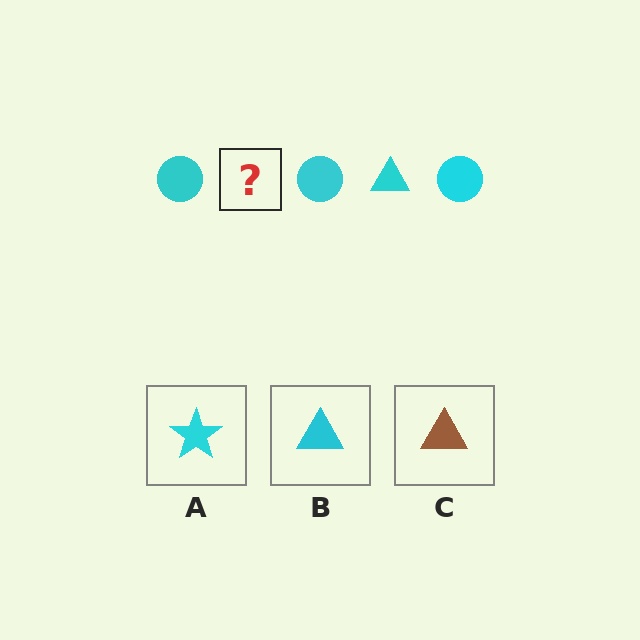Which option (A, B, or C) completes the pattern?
B.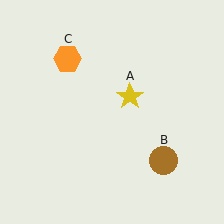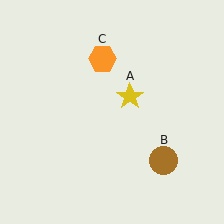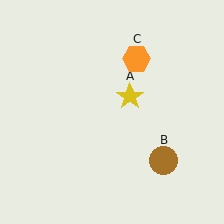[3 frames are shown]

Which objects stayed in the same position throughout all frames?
Yellow star (object A) and brown circle (object B) remained stationary.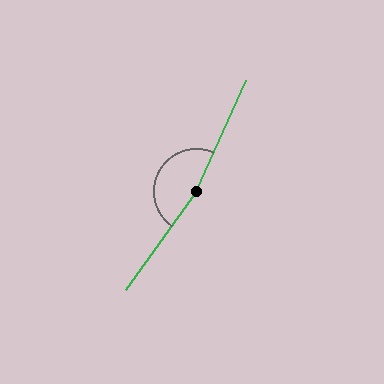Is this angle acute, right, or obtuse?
It is obtuse.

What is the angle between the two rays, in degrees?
Approximately 169 degrees.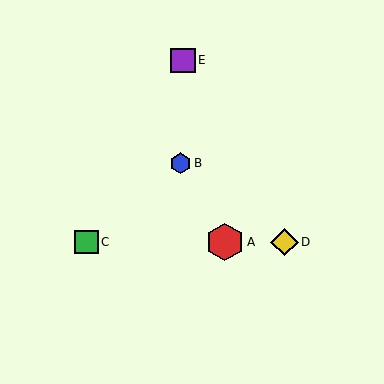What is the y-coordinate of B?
Object B is at y≈163.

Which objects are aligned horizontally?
Objects A, C, D are aligned horizontally.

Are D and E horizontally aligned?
No, D is at y≈242 and E is at y≈60.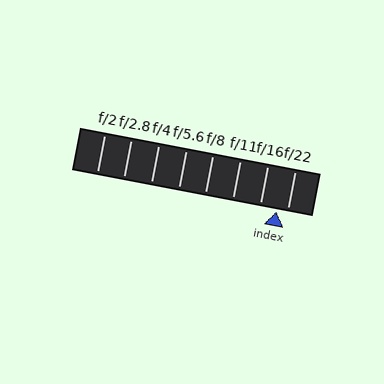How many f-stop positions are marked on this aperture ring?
There are 8 f-stop positions marked.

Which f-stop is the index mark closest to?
The index mark is closest to f/22.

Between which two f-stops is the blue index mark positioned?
The index mark is between f/16 and f/22.